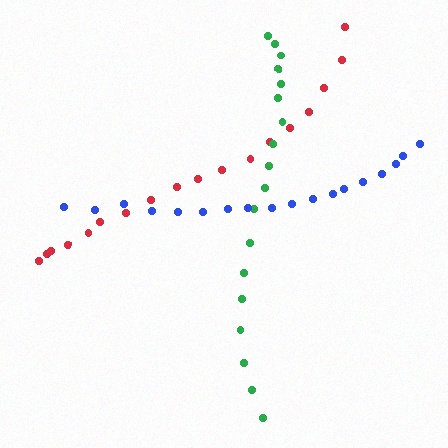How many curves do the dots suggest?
There are 3 distinct paths.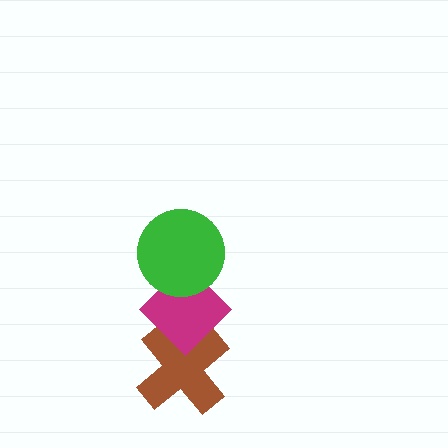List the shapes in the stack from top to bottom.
From top to bottom: the green circle, the magenta diamond, the brown cross.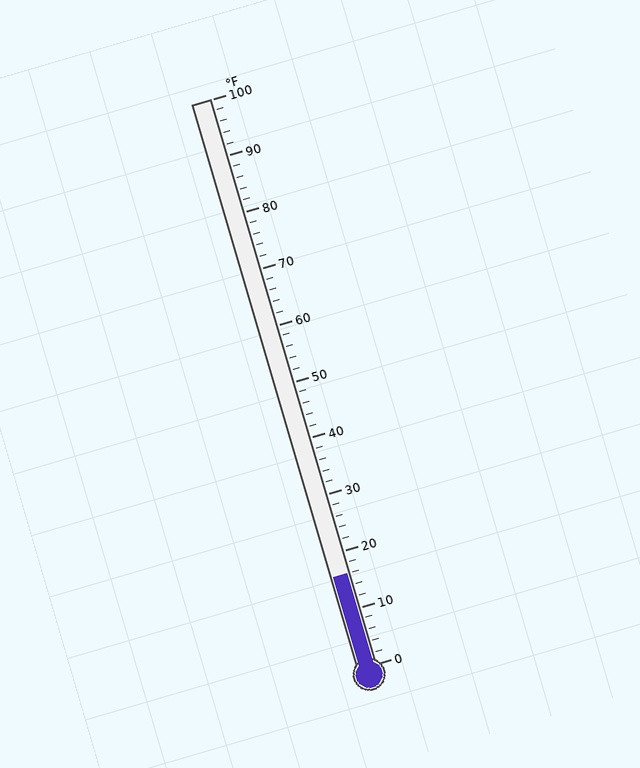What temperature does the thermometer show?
The thermometer shows approximately 16°F.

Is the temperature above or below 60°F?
The temperature is below 60°F.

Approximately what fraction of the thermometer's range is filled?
The thermometer is filled to approximately 15% of its range.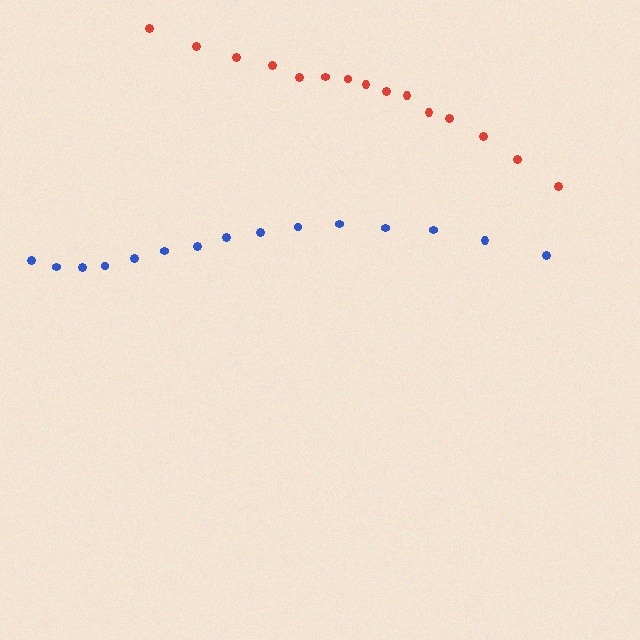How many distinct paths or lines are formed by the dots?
There are 2 distinct paths.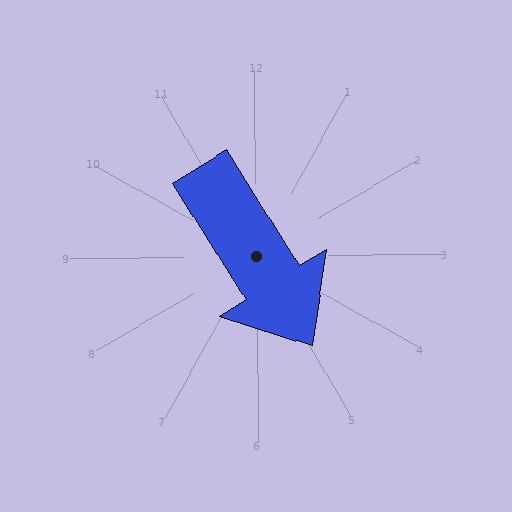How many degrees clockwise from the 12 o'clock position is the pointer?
Approximately 149 degrees.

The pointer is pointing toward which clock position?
Roughly 5 o'clock.